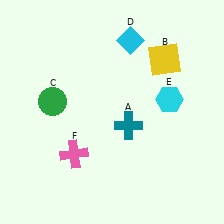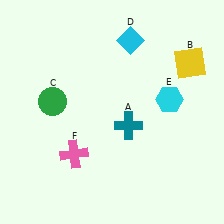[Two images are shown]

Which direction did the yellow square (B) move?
The yellow square (B) moved right.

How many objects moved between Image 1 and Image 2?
1 object moved between the two images.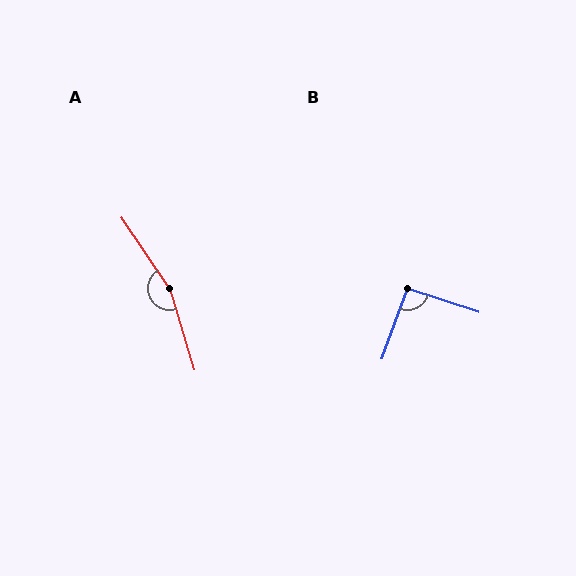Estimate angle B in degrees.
Approximately 92 degrees.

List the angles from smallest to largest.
B (92°), A (163°).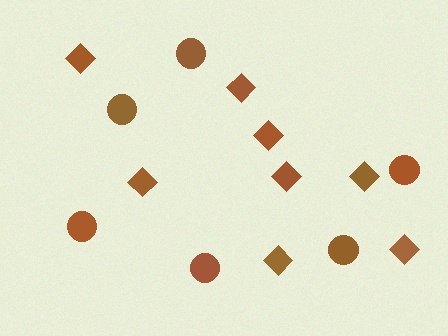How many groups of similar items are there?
There are 2 groups: one group of diamonds (8) and one group of circles (6).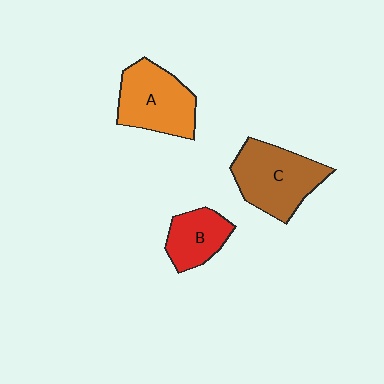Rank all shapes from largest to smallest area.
From largest to smallest: C (brown), A (orange), B (red).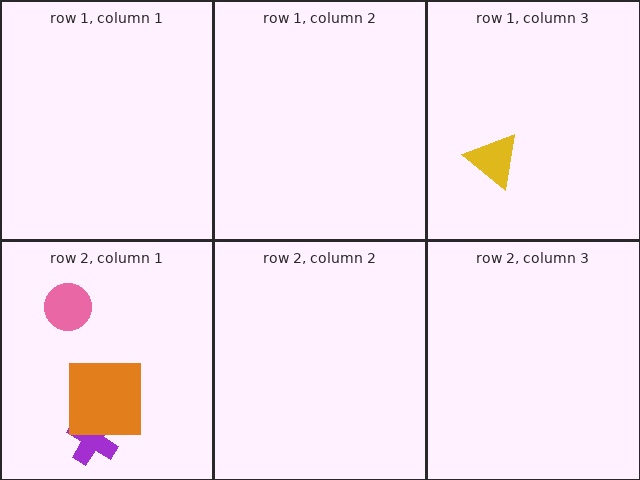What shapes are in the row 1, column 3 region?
The yellow triangle.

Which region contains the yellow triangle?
The row 1, column 3 region.